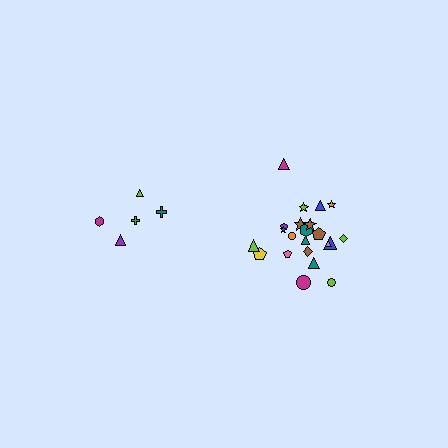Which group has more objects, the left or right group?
The right group.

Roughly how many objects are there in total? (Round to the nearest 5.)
Roughly 25 objects in total.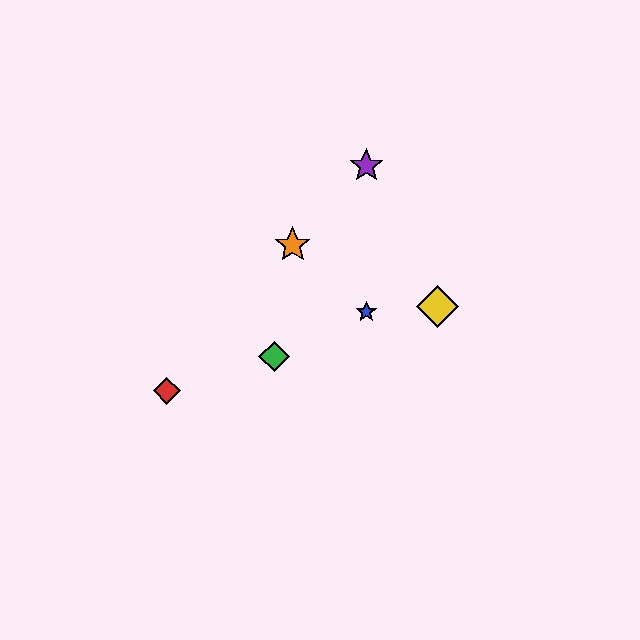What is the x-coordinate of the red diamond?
The red diamond is at x≈167.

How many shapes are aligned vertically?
2 shapes (the blue star, the purple star) are aligned vertically.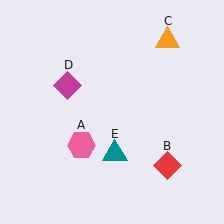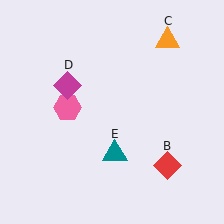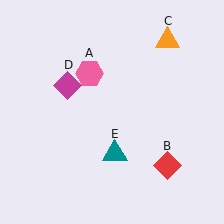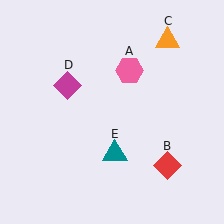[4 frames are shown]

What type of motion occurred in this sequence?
The pink hexagon (object A) rotated clockwise around the center of the scene.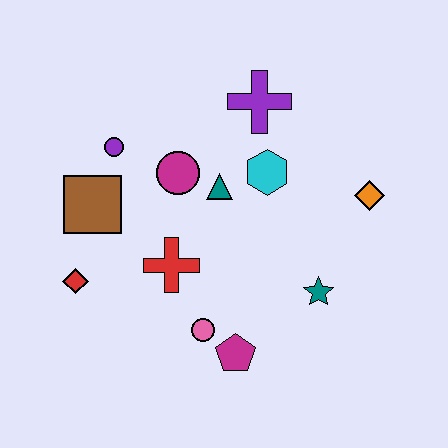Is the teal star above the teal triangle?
No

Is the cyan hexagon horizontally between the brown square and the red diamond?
No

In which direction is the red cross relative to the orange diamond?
The red cross is to the left of the orange diamond.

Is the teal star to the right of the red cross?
Yes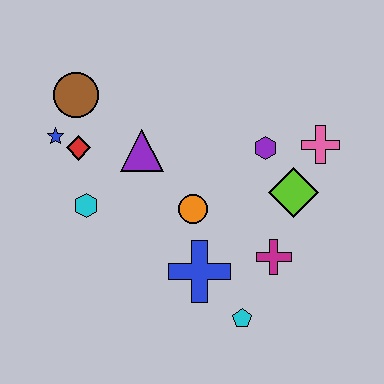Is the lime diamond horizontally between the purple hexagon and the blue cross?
No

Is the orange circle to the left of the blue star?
No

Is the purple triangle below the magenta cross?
No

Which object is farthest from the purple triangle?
The cyan pentagon is farthest from the purple triangle.